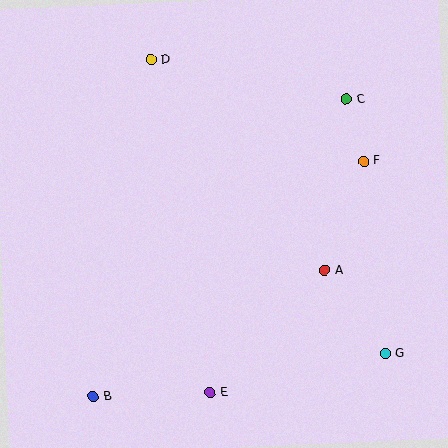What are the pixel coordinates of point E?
Point E is at (210, 392).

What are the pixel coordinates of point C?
Point C is at (346, 99).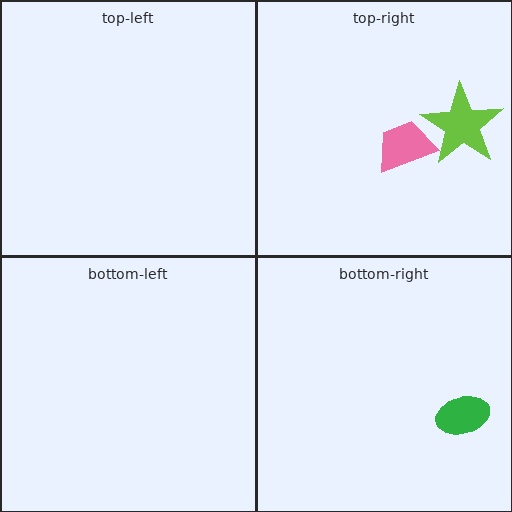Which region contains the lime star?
The top-right region.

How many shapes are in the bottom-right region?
1.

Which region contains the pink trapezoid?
The top-right region.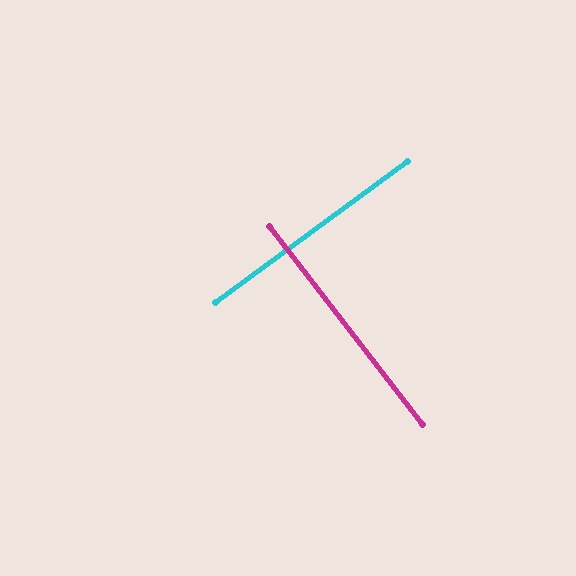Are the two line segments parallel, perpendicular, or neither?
Perpendicular — they meet at approximately 88°.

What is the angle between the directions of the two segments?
Approximately 88 degrees.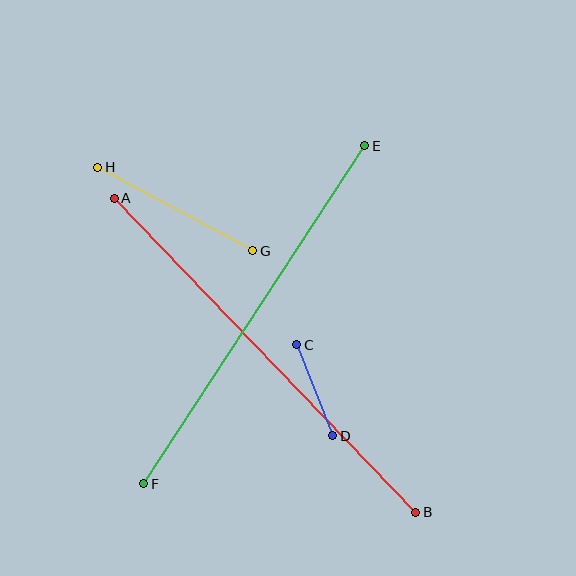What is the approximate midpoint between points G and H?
The midpoint is at approximately (175, 209) pixels.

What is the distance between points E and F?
The distance is approximately 404 pixels.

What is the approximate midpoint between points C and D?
The midpoint is at approximately (315, 390) pixels.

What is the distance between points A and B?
The distance is approximately 435 pixels.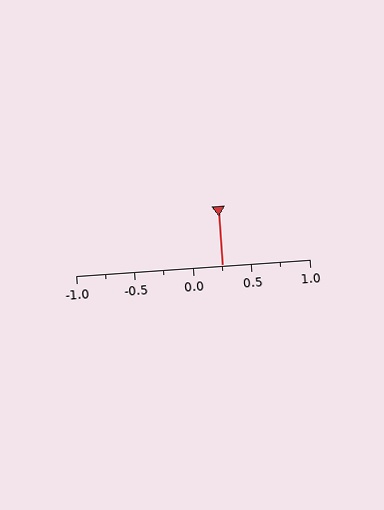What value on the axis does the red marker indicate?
The marker indicates approximately 0.25.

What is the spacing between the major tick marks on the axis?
The major ticks are spaced 0.5 apart.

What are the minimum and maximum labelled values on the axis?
The axis runs from -1.0 to 1.0.